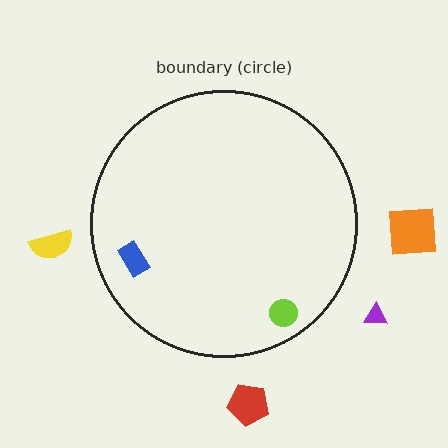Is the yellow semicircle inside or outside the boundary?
Outside.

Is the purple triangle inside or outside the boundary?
Outside.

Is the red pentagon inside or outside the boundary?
Outside.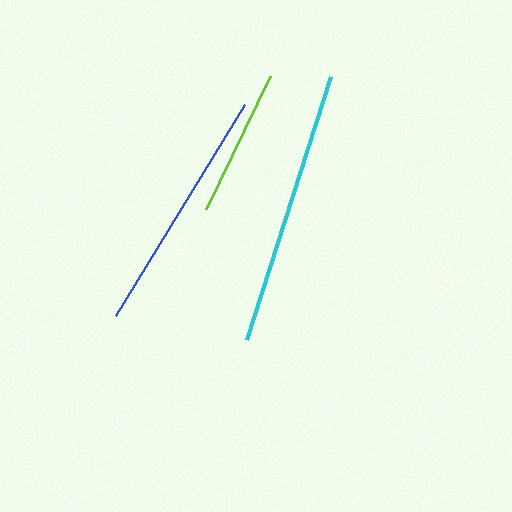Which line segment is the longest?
The cyan line is the longest at approximately 276 pixels.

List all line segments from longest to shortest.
From longest to shortest: cyan, blue, lime.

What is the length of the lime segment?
The lime segment is approximately 147 pixels long.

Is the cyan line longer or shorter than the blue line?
The cyan line is longer than the blue line.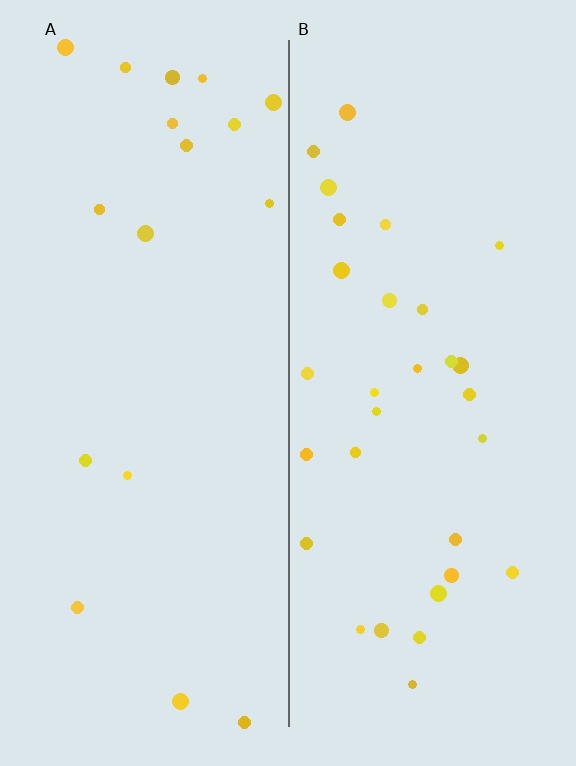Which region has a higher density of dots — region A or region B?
B (the right).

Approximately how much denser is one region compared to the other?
Approximately 1.8× — region B over region A.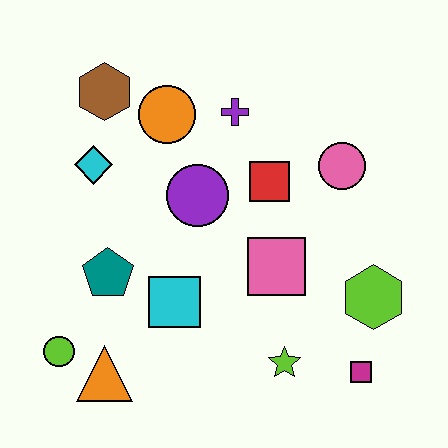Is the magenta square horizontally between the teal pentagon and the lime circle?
No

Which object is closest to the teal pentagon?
The cyan square is closest to the teal pentagon.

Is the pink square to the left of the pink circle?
Yes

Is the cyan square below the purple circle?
Yes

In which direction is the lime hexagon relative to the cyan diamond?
The lime hexagon is to the right of the cyan diamond.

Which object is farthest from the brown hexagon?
The magenta square is farthest from the brown hexagon.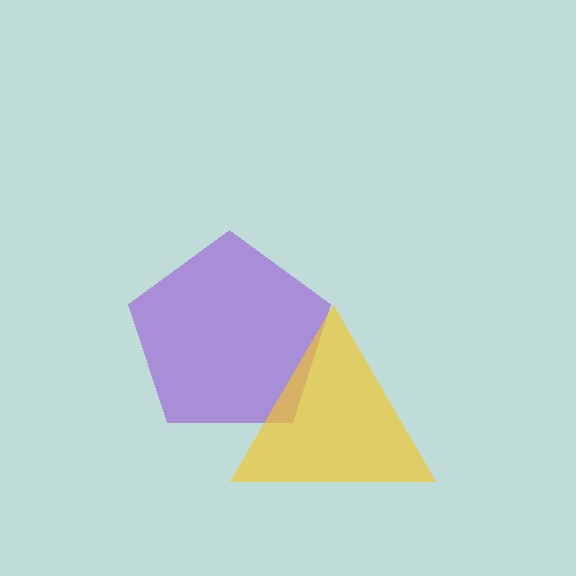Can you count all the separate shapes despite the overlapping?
Yes, there are 2 separate shapes.